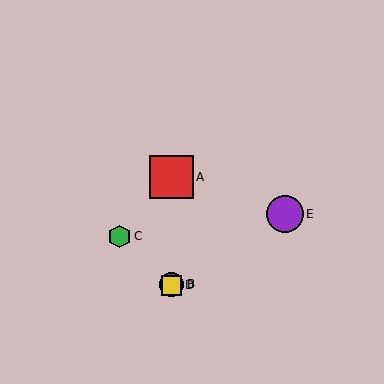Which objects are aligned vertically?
Objects A, B, D are aligned vertically.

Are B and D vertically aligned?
Yes, both are at x≈172.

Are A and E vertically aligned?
No, A is at x≈172 and E is at x≈285.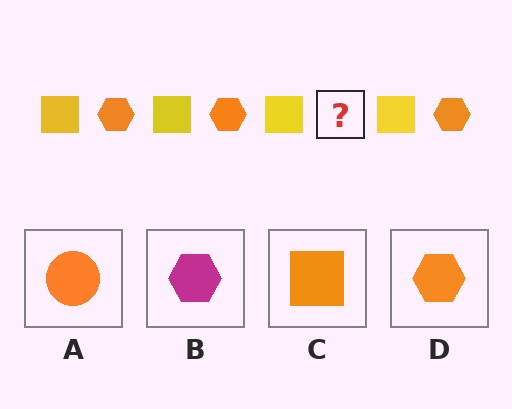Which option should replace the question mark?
Option D.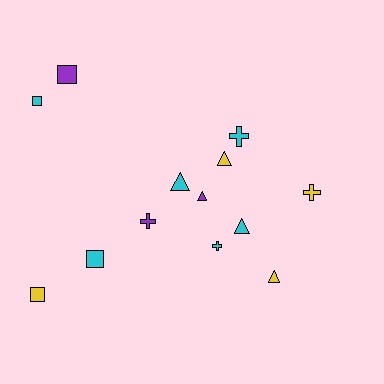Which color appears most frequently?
Cyan, with 6 objects.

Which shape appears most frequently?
Triangle, with 5 objects.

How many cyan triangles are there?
There are 2 cyan triangles.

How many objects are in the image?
There are 13 objects.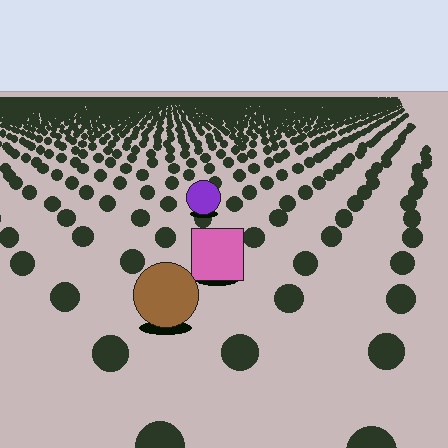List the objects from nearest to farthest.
From nearest to farthest: the brown circle, the pink square, the purple circle.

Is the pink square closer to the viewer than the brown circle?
No. The brown circle is closer — you can tell from the texture gradient: the ground texture is coarser near it.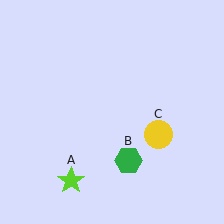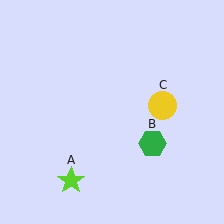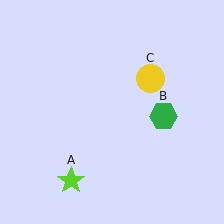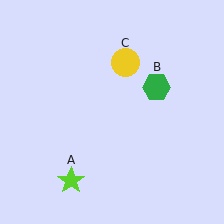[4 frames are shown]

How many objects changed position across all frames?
2 objects changed position: green hexagon (object B), yellow circle (object C).